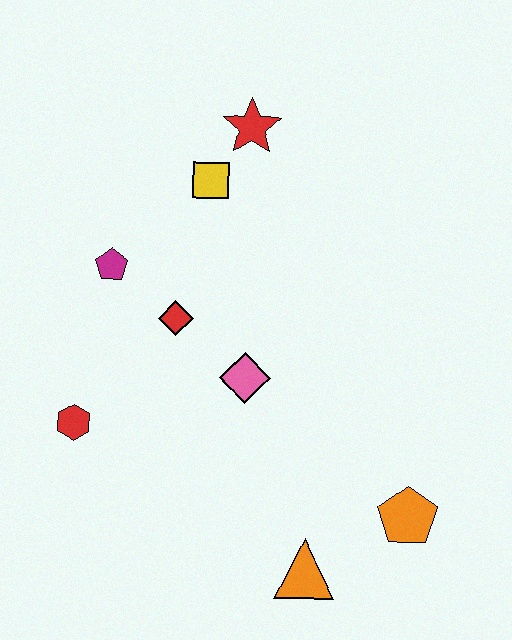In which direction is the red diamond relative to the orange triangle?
The red diamond is above the orange triangle.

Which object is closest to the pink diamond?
The red diamond is closest to the pink diamond.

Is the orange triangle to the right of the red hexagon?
Yes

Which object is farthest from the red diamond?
The orange pentagon is farthest from the red diamond.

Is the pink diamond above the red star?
No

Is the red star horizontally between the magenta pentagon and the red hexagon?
No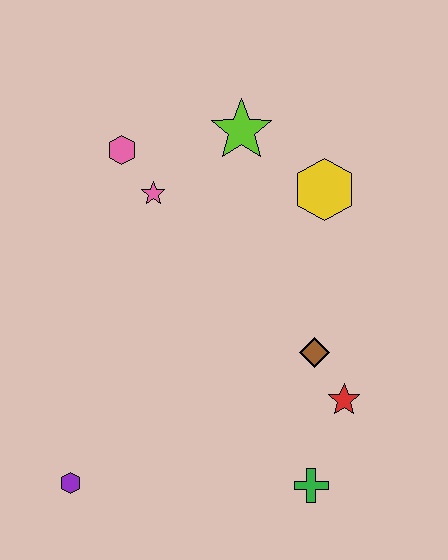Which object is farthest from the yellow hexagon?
The purple hexagon is farthest from the yellow hexagon.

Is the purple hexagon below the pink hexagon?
Yes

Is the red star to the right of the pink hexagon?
Yes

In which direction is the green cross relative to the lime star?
The green cross is below the lime star.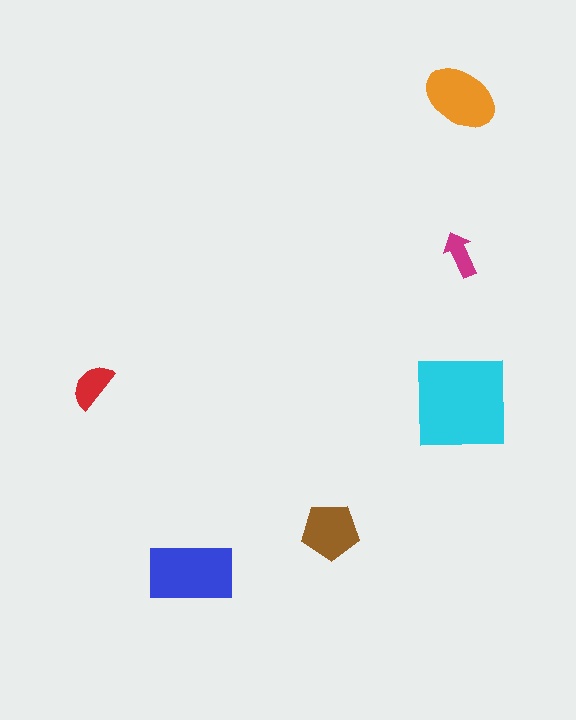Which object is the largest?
The cyan square.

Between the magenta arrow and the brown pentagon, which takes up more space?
The brown pentagon.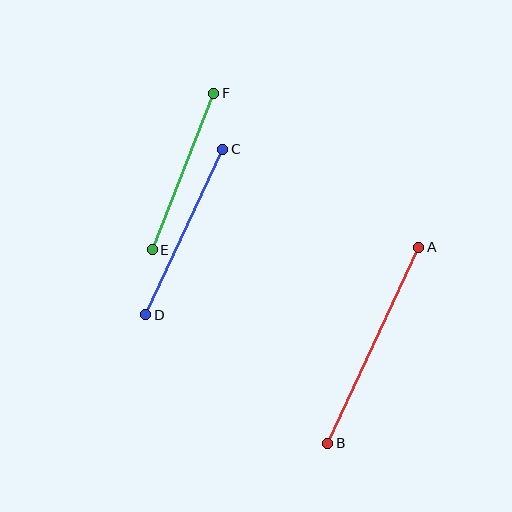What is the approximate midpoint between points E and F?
The midpoint is at approximately (183, 172) pixels.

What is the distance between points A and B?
The distance is approximately 217 pixels.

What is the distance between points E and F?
The distance is approximately 168 pixels.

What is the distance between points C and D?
The distance is approximately 183 pixels.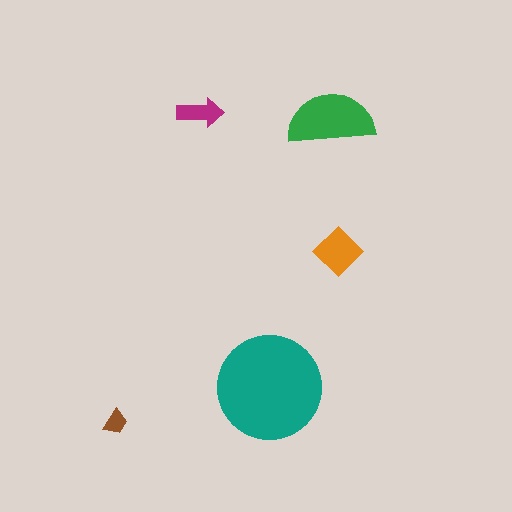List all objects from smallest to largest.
The brown trapezoid, the magenta arrow, the orange diamond, the green semicircle, the teal circle.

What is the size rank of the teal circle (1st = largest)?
1st.